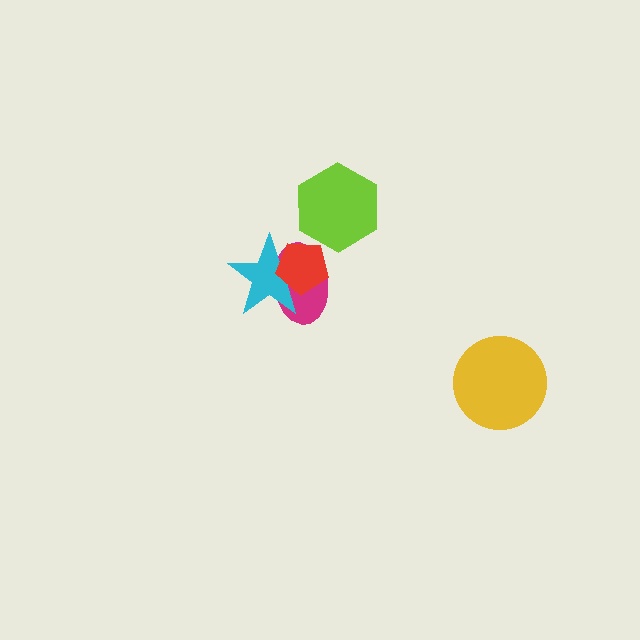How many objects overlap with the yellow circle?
0 objects overlap with the yellow circle.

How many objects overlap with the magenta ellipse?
2 objects overlap with the magenta ellipse.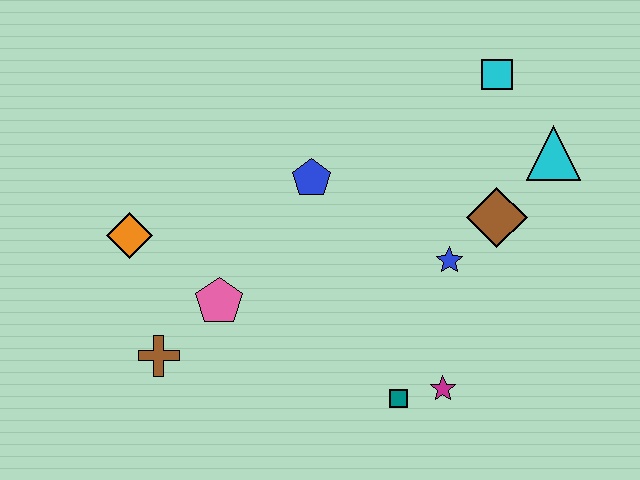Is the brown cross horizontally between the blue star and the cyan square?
No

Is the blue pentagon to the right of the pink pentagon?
Yes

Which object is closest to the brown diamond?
The blue star is closest to the brown diamond.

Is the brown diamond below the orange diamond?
No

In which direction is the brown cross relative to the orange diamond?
The brown cross is below the orange diamond.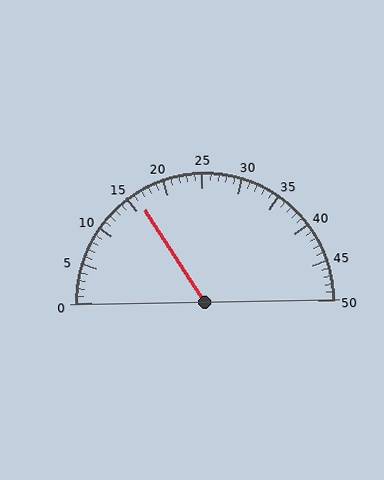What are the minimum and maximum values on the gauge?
The gauge ranges from 0 to 50.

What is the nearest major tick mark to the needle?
The nearest major tick mark is 15.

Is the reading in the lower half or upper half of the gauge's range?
The reading is in the lower half of the range (0 to 50).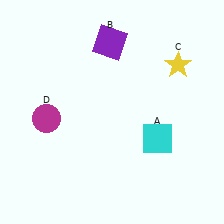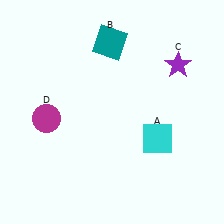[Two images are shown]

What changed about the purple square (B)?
In Image 1, B is purple. In Image 2, it changed to teal.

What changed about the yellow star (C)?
In Image 1, C is yellow. In Image 2, it changed to purple.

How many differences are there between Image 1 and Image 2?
There are 2 differences between the two images.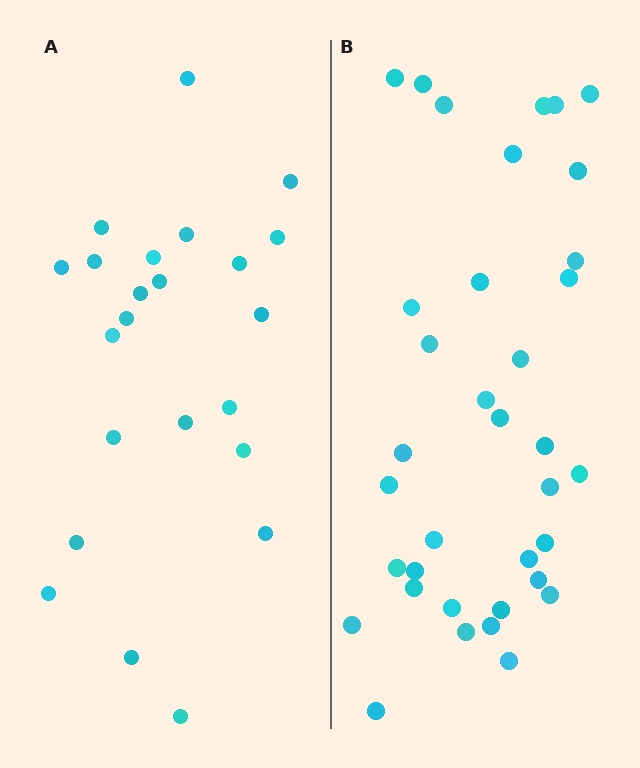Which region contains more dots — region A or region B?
Region B (the right region) has more dots.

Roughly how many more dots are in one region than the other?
Region B has approximately 15 more dots than region A.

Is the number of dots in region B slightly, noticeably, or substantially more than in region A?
Region B has substantially more. The ratio is roughly 1.6 to 1.